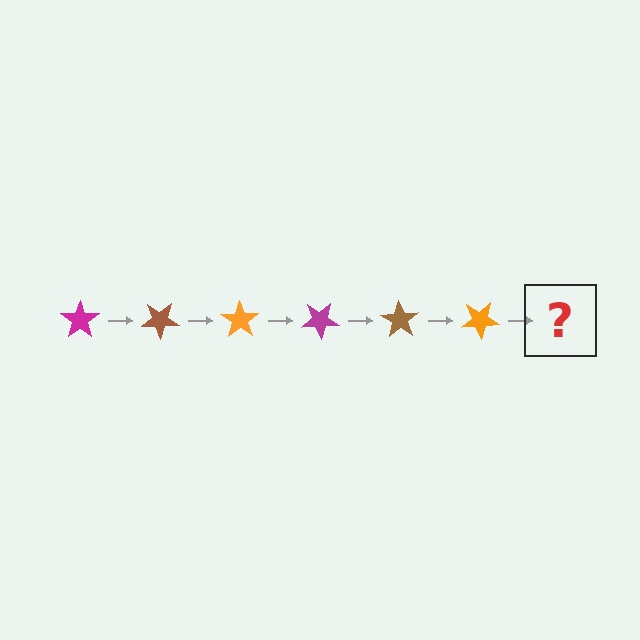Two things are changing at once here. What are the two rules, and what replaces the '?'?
The two rules are that it rotates 35 degrees each step and the color cycles through magenta, brown, and orange. The '?' should be a magenta star, rotated 210 degrees from the start.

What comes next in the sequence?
The next element should be a magenta star, rotated 210 degrees from the start.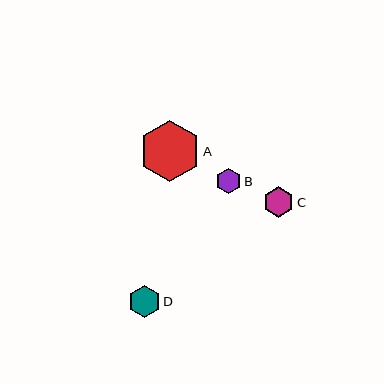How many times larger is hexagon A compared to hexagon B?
Hexagon A is approximately 2.4 times the size of hexagon B.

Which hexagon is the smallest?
Hexagon B is the smallest with a size of approximately 25 pixels.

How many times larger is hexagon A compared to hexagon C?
Hexagon A is approximately 2.0 times the size of hexagon C.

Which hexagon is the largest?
Hexagon A is the largest with a size of approximately 61 pixels.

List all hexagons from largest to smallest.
From largest to smallest: A, D, C, B.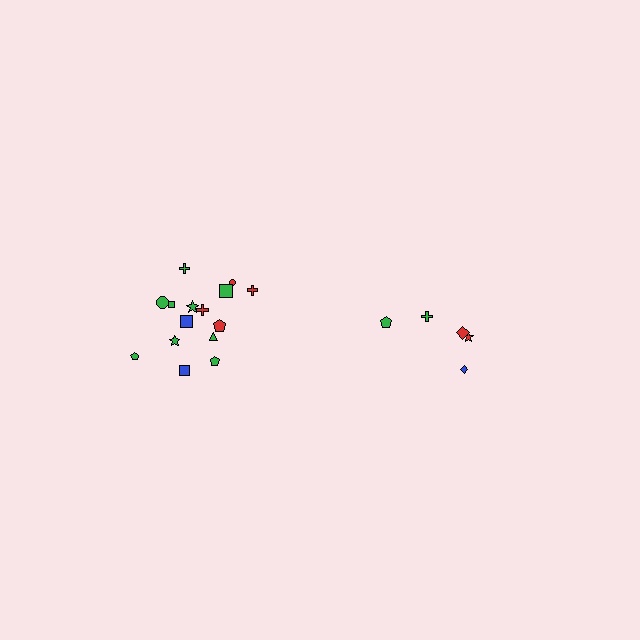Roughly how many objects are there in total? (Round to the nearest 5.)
Roughly 20 objects in total.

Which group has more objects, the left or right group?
The left group.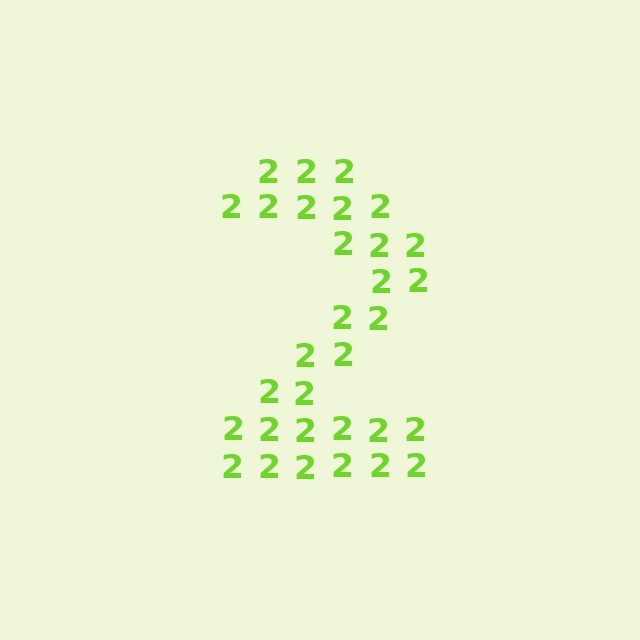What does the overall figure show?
The overall figure shows the digit 2.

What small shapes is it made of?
It is made of small digit 2's.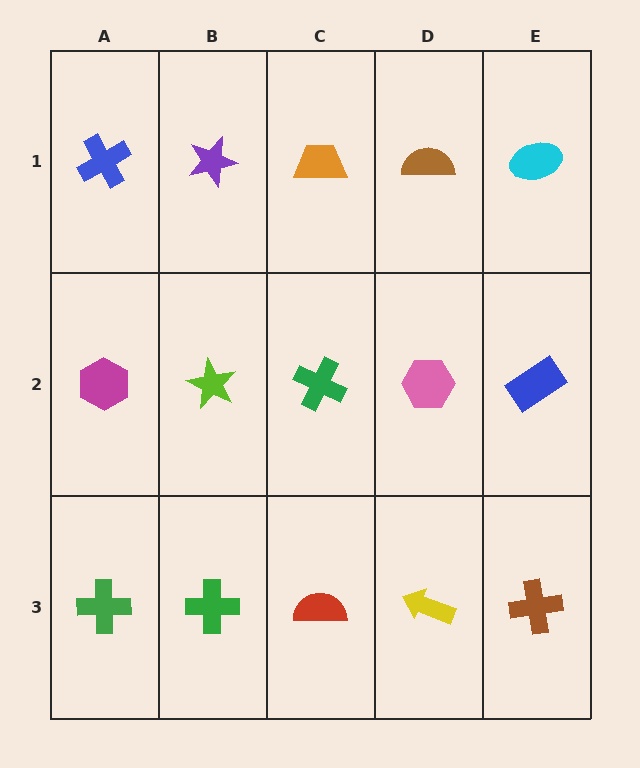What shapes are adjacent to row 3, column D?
A pink hexagon (row 2, column D), a red semicircle (row 3, column C), a brown cross (row 3, column E).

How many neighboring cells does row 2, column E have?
3.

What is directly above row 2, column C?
An orange trapezoid.